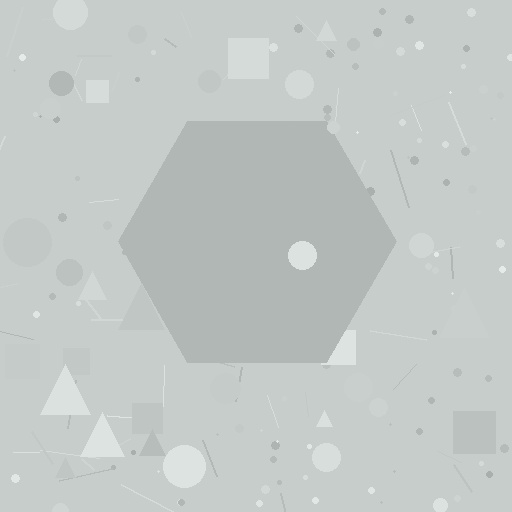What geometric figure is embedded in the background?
A hexagon is embedded in the background.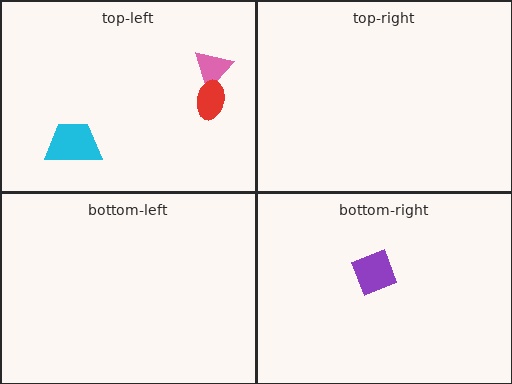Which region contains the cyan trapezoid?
The top-left region.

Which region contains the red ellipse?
The top-left region.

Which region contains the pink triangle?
The top-left region.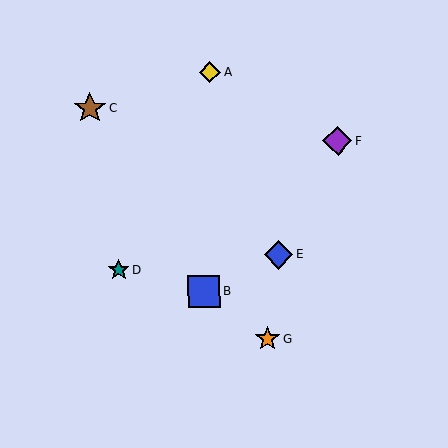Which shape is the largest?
The blue square (labeled B) is the largest.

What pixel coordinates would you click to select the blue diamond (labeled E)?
Click at (279, 254) to select the blue diamond E.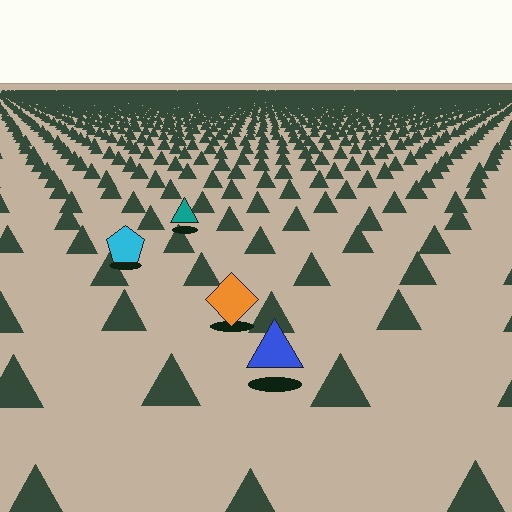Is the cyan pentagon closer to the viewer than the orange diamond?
No. The orange diamond is closer — you can tell from the texture gradient: the ground texture is coarser near it.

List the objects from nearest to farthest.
From nearest to farthest: the blue triangle, the orange diamond, the cyan pentagon, the teal triangle.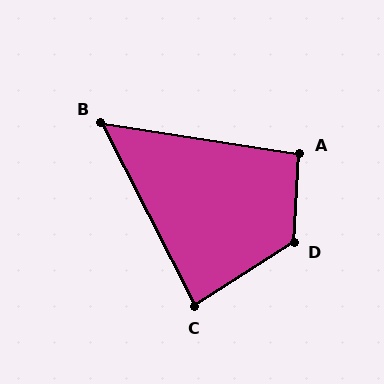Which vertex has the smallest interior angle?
B, at approximately 54 degrees.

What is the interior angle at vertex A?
Approximately 95 degrees (obtuse).